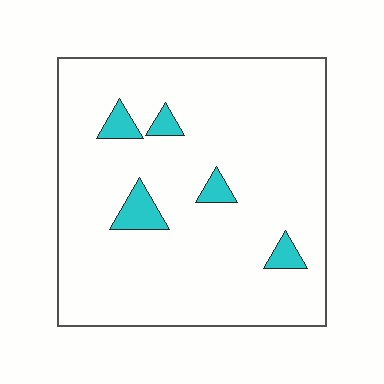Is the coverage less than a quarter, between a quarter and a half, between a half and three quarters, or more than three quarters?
Less than a quarter.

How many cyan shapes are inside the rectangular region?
5.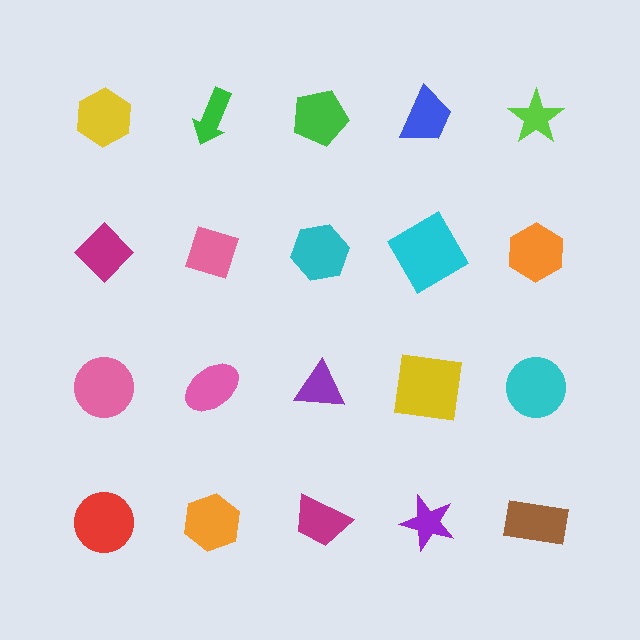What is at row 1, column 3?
A green pentagon.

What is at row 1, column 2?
A green arrow.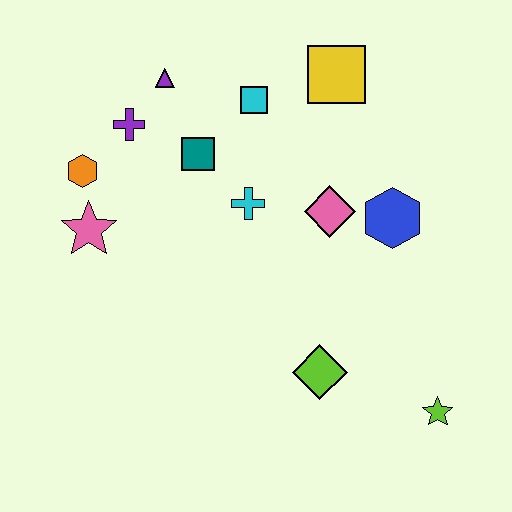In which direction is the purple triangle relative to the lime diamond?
The purple triangle is above the lime diamond.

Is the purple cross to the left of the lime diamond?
Yes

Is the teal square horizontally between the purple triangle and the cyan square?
Yes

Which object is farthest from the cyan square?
The lime star is farthest from the cyan square.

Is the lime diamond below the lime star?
No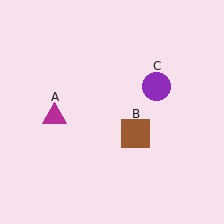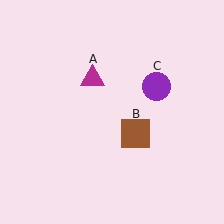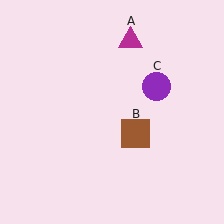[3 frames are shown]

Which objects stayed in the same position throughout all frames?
Brown square (object B) and purple circle (object C) remained stationary.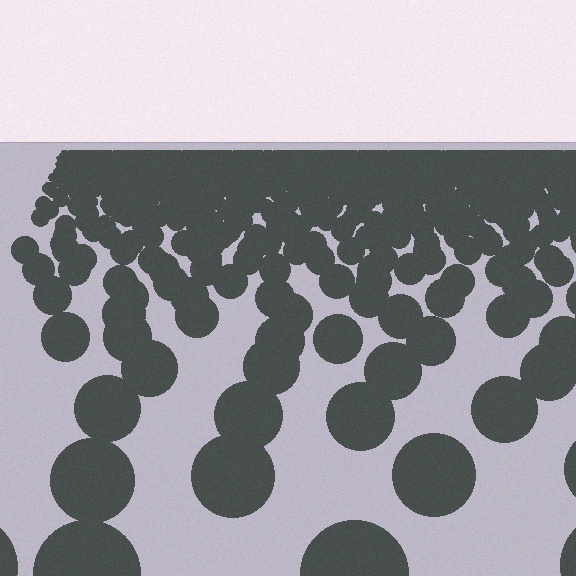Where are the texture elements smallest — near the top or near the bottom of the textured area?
Near the top.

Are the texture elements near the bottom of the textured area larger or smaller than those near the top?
Larger. Near the bottom, elements are closer to the viewer and appear at a bigger on-screen size.